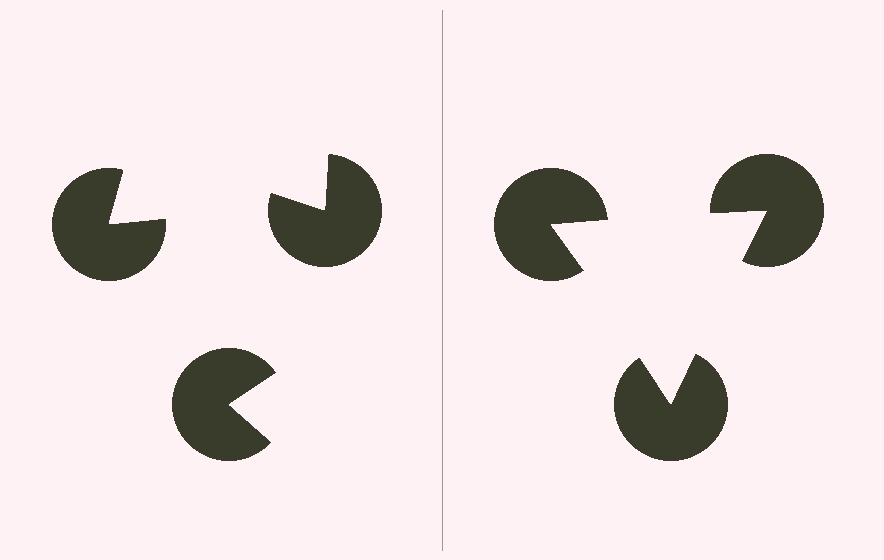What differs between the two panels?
The pac-man discs are positioned identically on both sides; only the wedge orientations differ. On the right they align to a triangle; on the left they are misaligned.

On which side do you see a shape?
An illusory triangle appears on the right side. On the left side the wedge cuts are rotated, so no coherent shape forms.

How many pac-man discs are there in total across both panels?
6 — 3 on each side.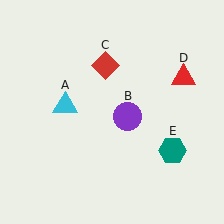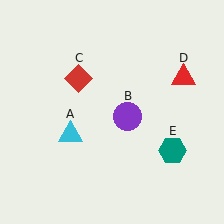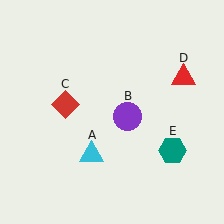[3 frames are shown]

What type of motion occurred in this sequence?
The cyan triangle (object A), red diamond (object C) rotated counterclockwise around the center of the scene.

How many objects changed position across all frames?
2 objects changed position: cyan triangle (object A), red diamond (object C).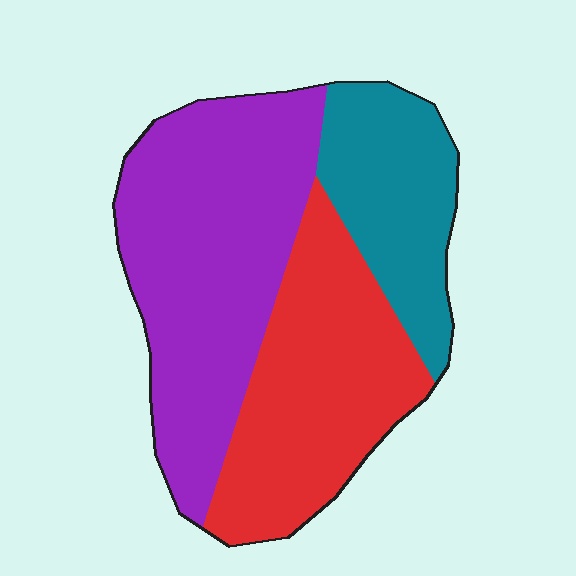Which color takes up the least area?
Teal, at roughly 20%.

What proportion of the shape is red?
Red takes up about one third (1/3) of the shape.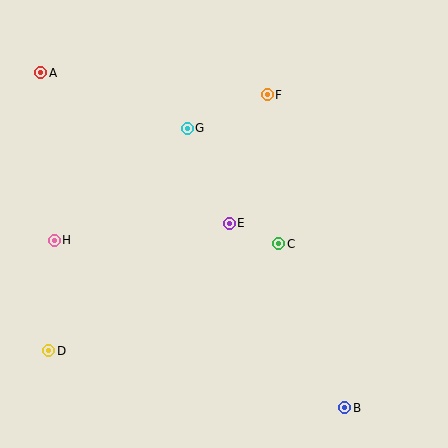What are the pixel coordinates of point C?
Point C is at (279, 244).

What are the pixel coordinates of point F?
Point F is at (267, 95).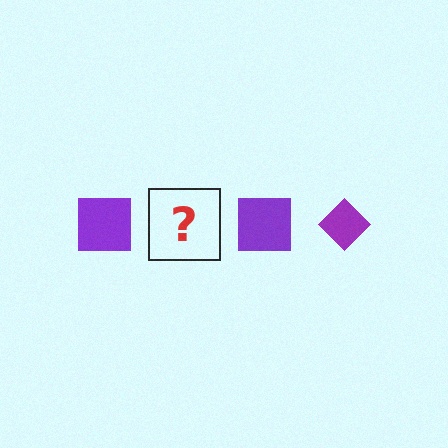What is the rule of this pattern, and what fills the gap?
The rule is that the pattern cycles through square, diamond shapes in purple. The gap should be filled with a purple diamond.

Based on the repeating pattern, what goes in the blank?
The blank should be a purple diamond.